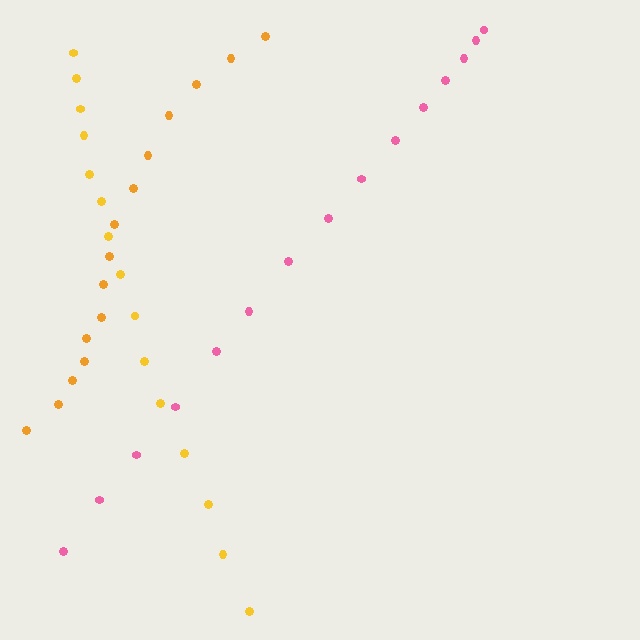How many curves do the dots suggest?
There are 3 distinct paths.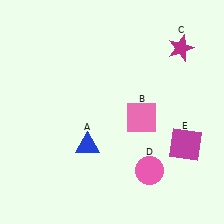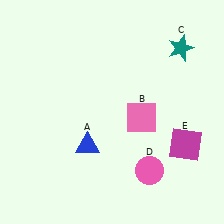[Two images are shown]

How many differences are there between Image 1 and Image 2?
There is 1 difference between the two images.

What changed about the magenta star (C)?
In Image 1, C is magenta. In Image 2, it changed to teal.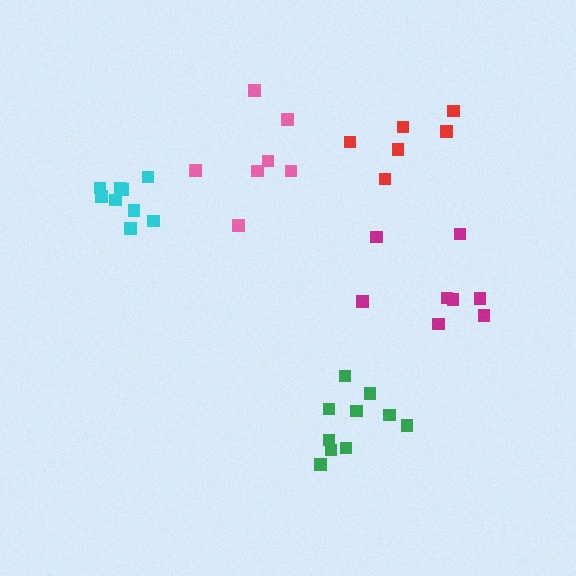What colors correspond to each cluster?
The clusters are colored: magenta, green, cyan, pink, red.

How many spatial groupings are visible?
There are 5 spatial groupings.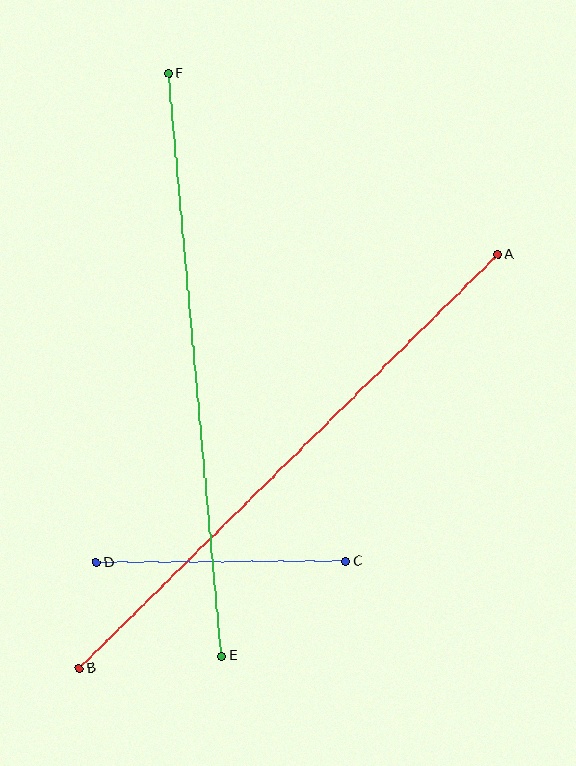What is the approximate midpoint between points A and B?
The midpoint is at approximately (289, 461) pixels.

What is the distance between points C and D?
The distance is approximately 249 pixels.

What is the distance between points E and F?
The distance is approximately 585 pixels.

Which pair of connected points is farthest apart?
Points A and B are farthest apart.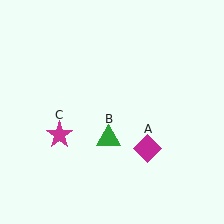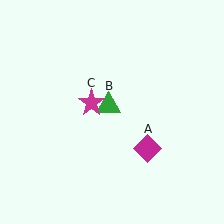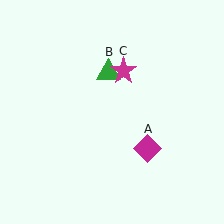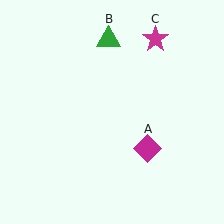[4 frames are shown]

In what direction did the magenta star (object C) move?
The magenta star (object C) moved up and to the right.